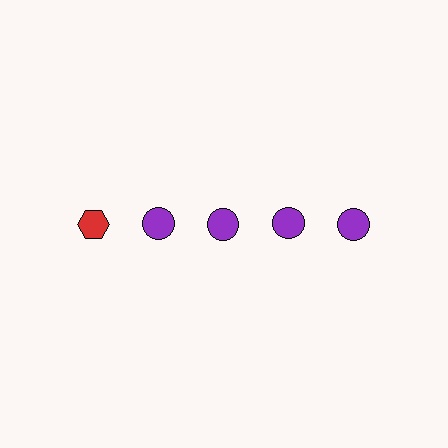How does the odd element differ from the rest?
It differs in both color (red instead of purple) and shape (hexagon instead of circle).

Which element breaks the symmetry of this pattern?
The red hexagon in the top row, leftmost column breaks the symmetry. All other shapes are purple circles.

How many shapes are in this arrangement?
There are 5 shapes arranged in a grid pattern.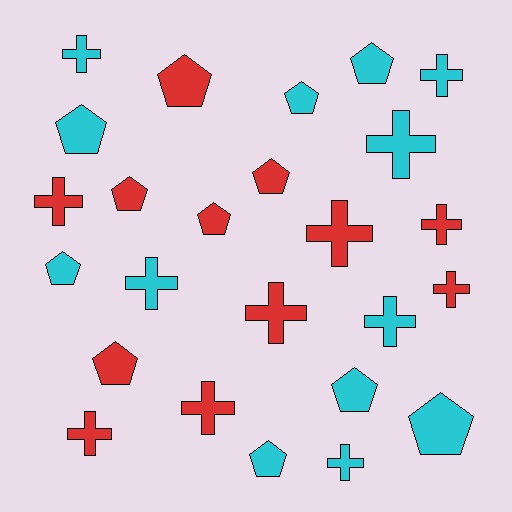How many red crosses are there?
There are 7 red crosses.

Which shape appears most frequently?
Cross, with 13 objects.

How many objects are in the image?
There are 25 objects.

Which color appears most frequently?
Cyan, with 13 objects.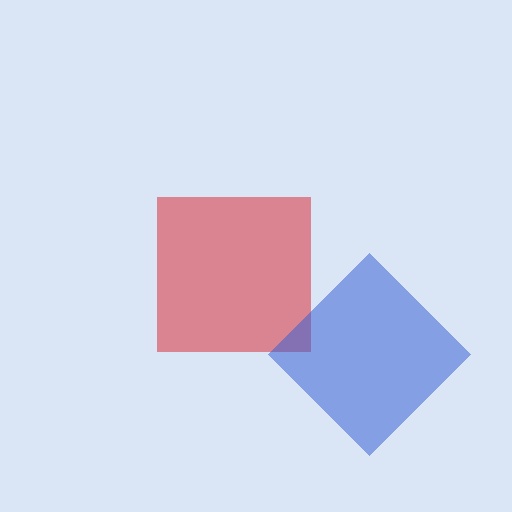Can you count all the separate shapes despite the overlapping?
Yes, there are 2 separate shapes.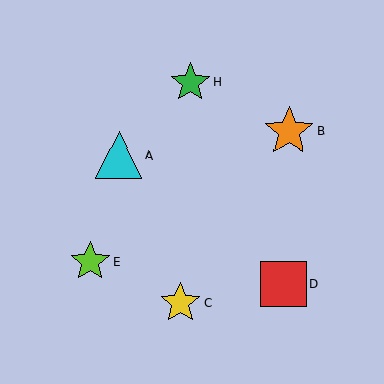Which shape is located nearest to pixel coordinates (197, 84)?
The green star (labeled H) at (191, 82) is nearest to that location.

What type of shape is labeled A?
Shape A is a cyan triangle.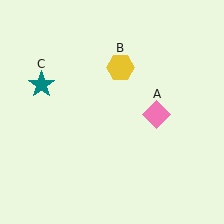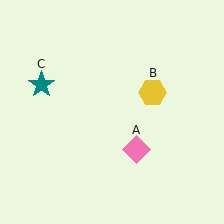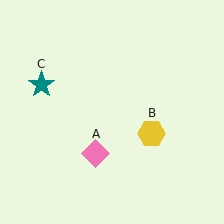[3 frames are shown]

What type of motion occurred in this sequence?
The pink diamond (object A), yellow hexagon (object B) rotated clockwise around the center of the scene.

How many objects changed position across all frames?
2 objects changed position: pink diamond (object A), yellow hexagon (object B).